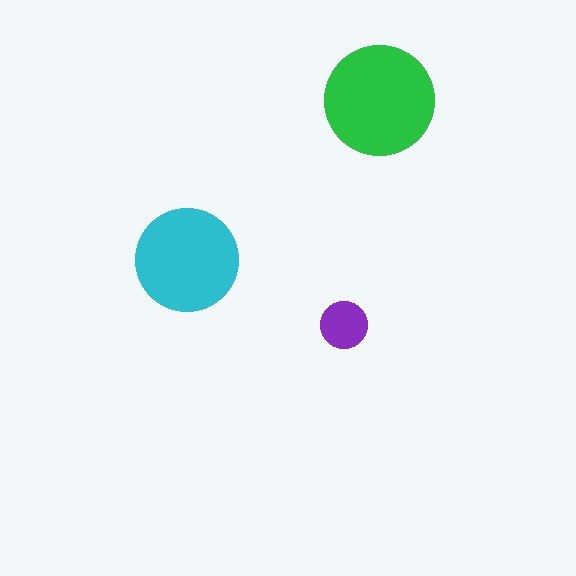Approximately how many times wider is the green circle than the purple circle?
About 2.5 times wider.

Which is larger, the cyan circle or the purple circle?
The cyan one.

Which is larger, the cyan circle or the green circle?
The green one.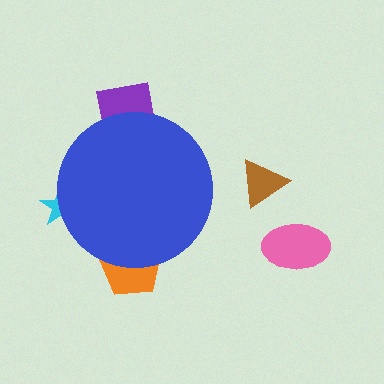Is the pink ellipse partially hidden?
No, the pink ellipse is fully visible.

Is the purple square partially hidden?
Yes, the purple square is partially hidden behind the blue circle.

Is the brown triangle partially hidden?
No, the brown triangle is fully visible.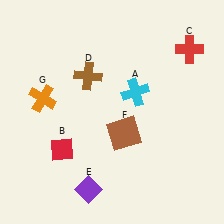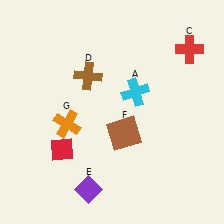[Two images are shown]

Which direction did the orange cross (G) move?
The orange cross (G) moved down.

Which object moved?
The orange cross (G) moved down.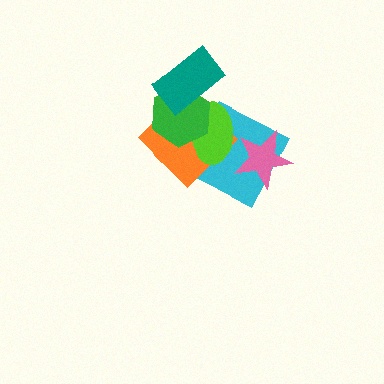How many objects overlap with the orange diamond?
4 objects overlap with the orange diamond.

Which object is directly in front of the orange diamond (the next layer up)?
The lime ellipse is directly in front of the orange diamond.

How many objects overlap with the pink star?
2 objects overlap with the pink star.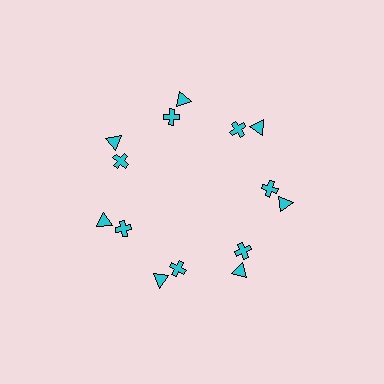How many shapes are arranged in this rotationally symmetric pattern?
There are 14 shapes, arranged in 7 groups of 2.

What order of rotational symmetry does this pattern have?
This pattern has 7-fold rotational symmetry.